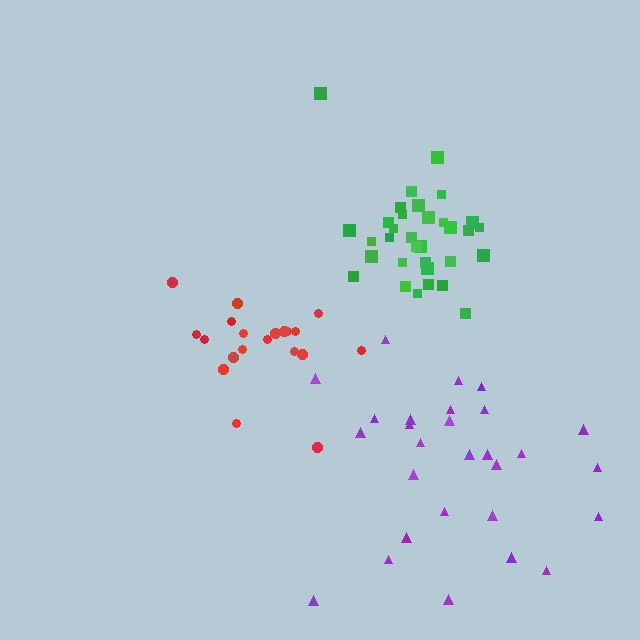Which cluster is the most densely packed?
Green.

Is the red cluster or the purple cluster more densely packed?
Red.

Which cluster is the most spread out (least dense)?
Purple.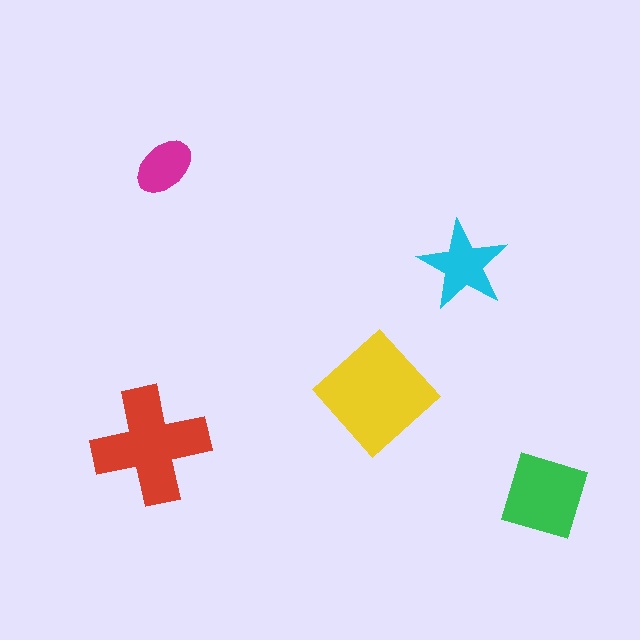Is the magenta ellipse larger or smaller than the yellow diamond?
Smaller.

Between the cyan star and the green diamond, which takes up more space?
The green diamond.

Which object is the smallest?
The magenta ellipse.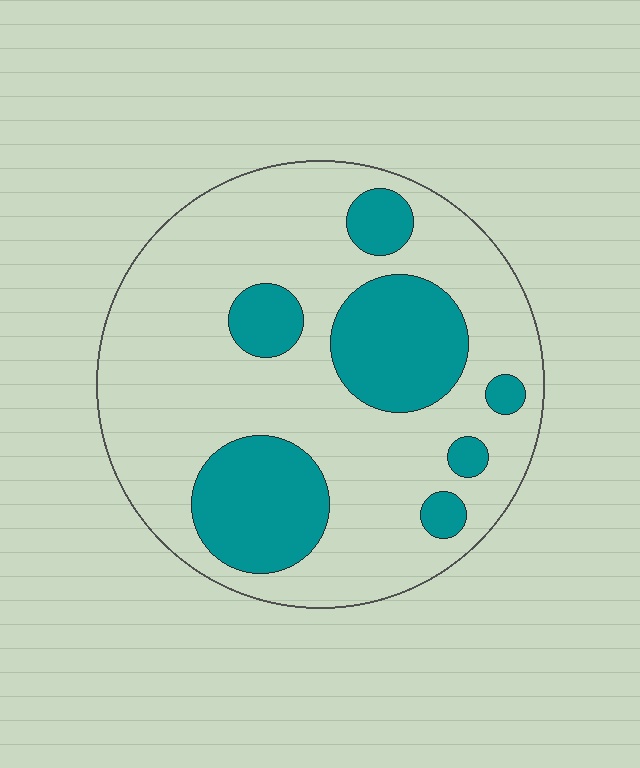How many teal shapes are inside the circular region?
7.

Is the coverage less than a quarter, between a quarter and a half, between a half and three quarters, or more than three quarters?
Between a quarter and a half.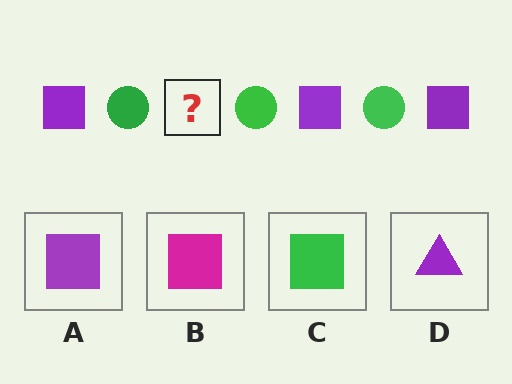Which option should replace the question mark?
Option A.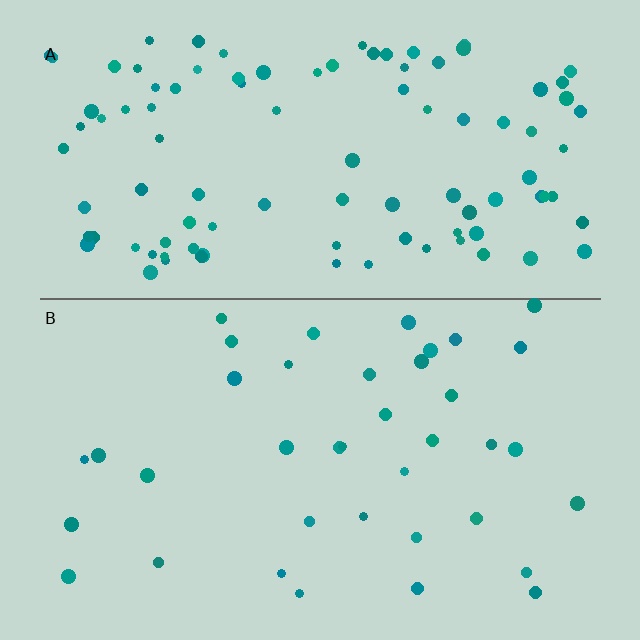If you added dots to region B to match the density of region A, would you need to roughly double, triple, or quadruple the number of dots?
Approximately triple.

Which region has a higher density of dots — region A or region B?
A (the top).